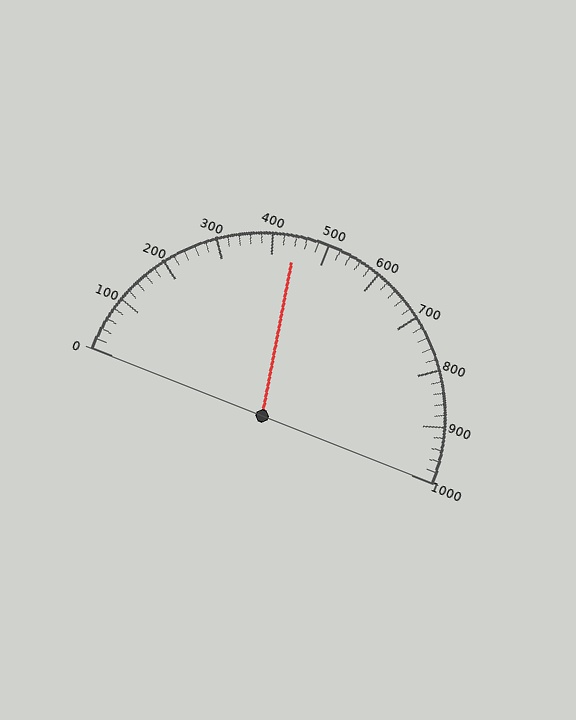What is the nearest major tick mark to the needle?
The nearest major tick mark is 400.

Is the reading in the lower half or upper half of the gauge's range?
The reading is in the lower half of the range (0 to 1000).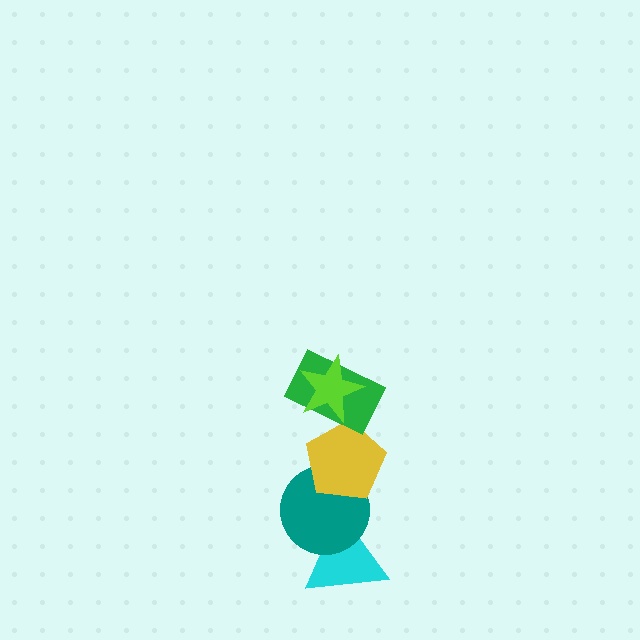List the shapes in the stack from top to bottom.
From top to bottom: the lime star, the green rectangle, the yellow pentagon, the teal circle, the cyan triangle.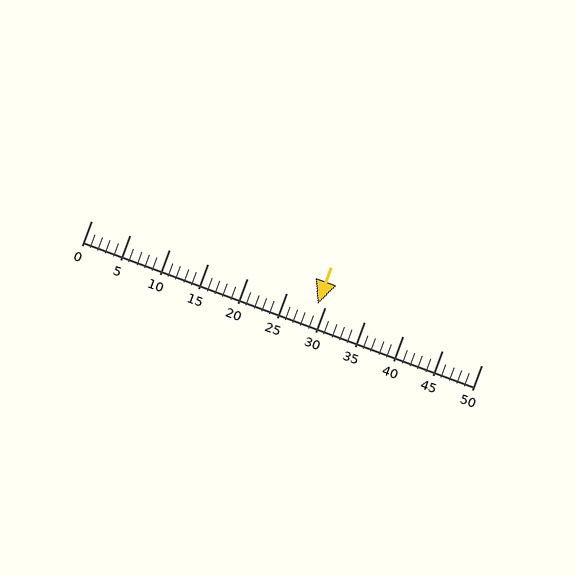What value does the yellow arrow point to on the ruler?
The yellow arrow points to approximately 29.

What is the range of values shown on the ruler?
The ruler shows values from 0 to 50.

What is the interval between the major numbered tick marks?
The major tick marks are spaced 5 units apart.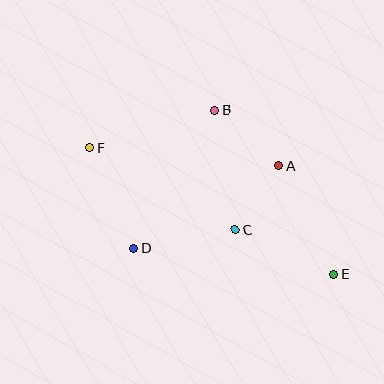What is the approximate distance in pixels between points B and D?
The distance between B and D is approximately 160 pixels.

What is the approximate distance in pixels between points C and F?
The distance between C and F is approximately 167 pixels.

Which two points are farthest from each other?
Points E and F are farthest from each other.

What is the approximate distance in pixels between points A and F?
The distance between A and F is approximately 189 pixels.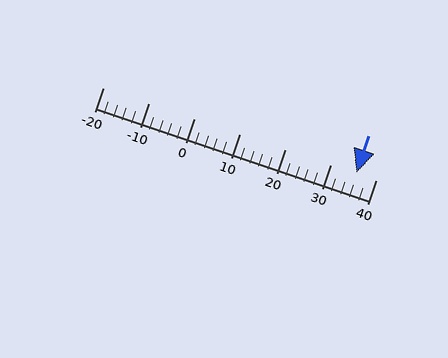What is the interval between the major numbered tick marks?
The major tick marks are spaced 10 units apart.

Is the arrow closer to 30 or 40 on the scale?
The arrow is closer to 40.